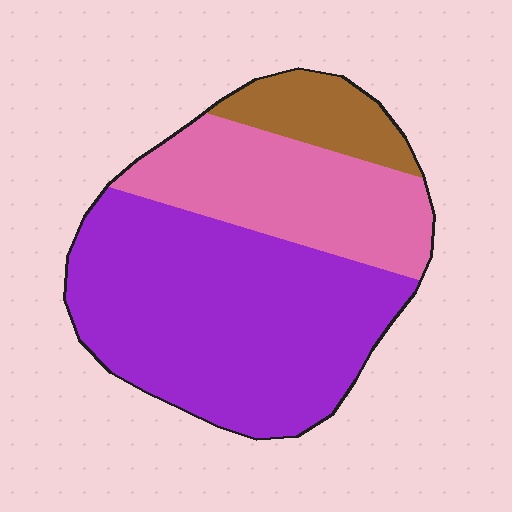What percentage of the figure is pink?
Pink covers 30% of the figure.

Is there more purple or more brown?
Purple.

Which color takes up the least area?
Brown, at roughly 10%.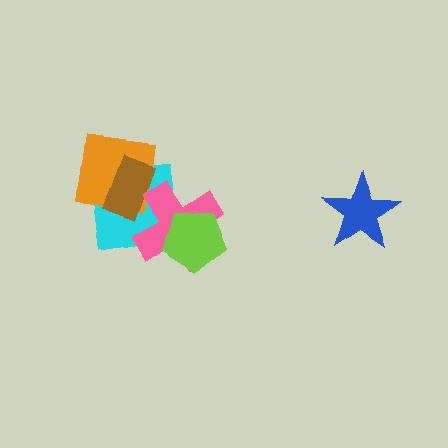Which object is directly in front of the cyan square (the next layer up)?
The orange square is directly in front of the cyan square.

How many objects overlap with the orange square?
2 objects overlap with the orange square.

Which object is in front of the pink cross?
The lime pentagon is in front of the pink cross.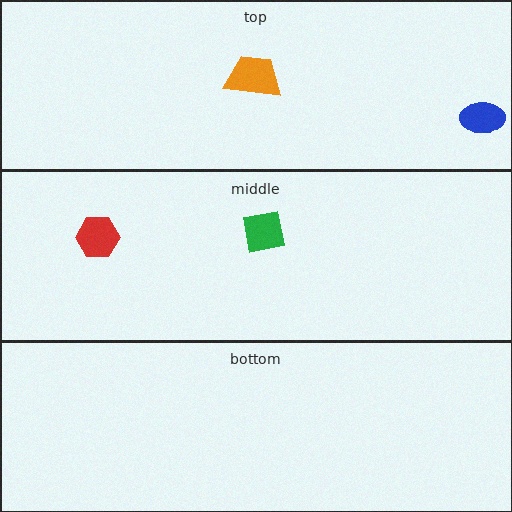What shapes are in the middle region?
The red hexagon, the green square.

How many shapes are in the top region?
2.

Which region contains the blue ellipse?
The top region.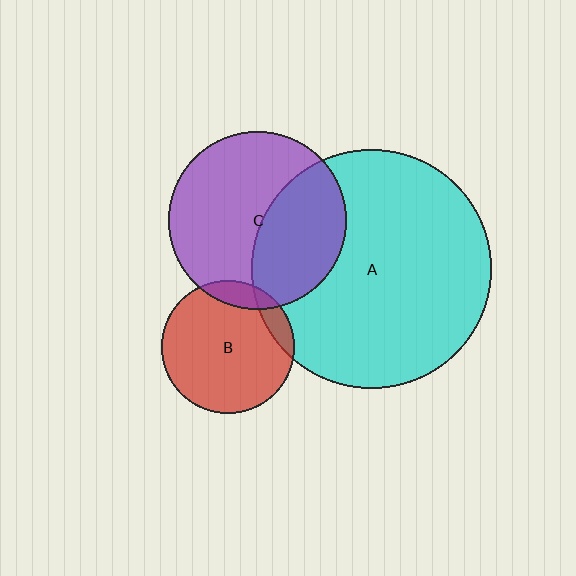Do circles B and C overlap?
Yes.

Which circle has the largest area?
Circle A (cyan).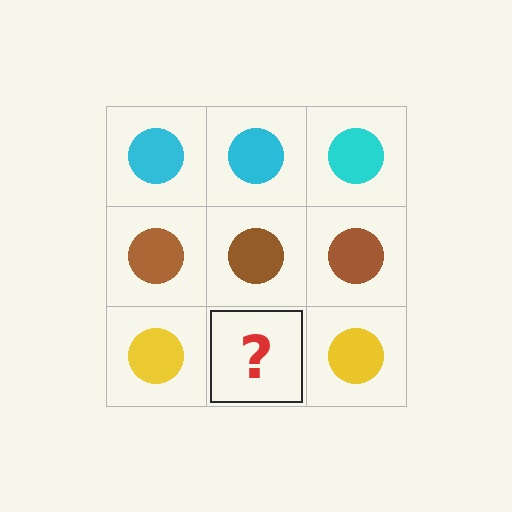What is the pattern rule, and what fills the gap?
The rule is that each row has a consistent color. The gap should be filled with a yellow circle.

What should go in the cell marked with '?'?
The missing cell should contain a yellow circle.